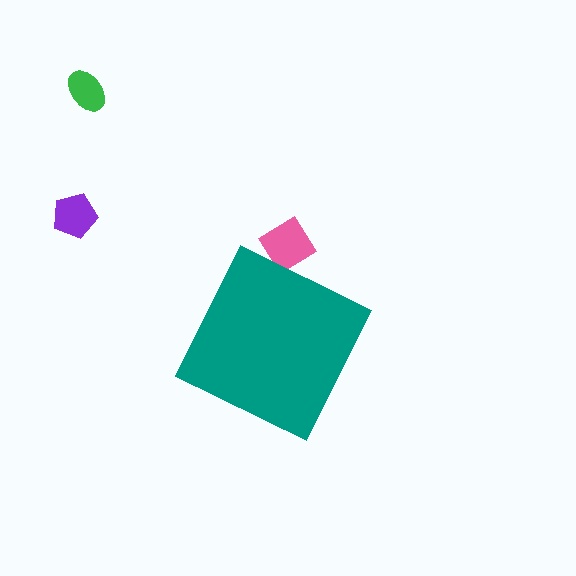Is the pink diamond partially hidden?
Yes, the pink diamond is partially hidden behind the teal diamond.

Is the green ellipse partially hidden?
No, the green ellipse is fully visible.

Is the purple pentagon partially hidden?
No, the purple pentagon is fully visible.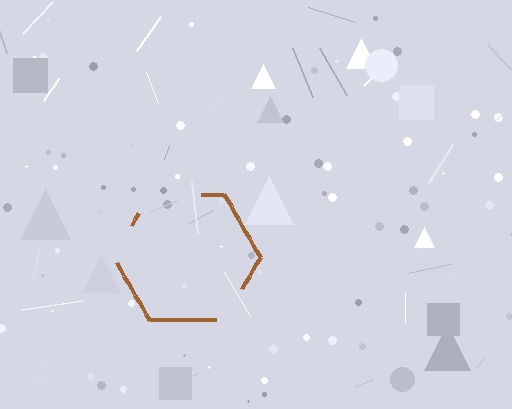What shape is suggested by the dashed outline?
The dashed outline suggests a hexagon.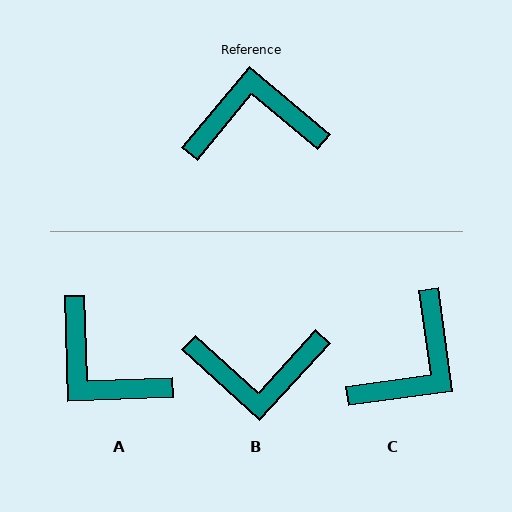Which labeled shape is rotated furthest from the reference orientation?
B, about 177 degrees away.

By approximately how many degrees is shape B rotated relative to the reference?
Approximately 177 degrees counter-clockwise.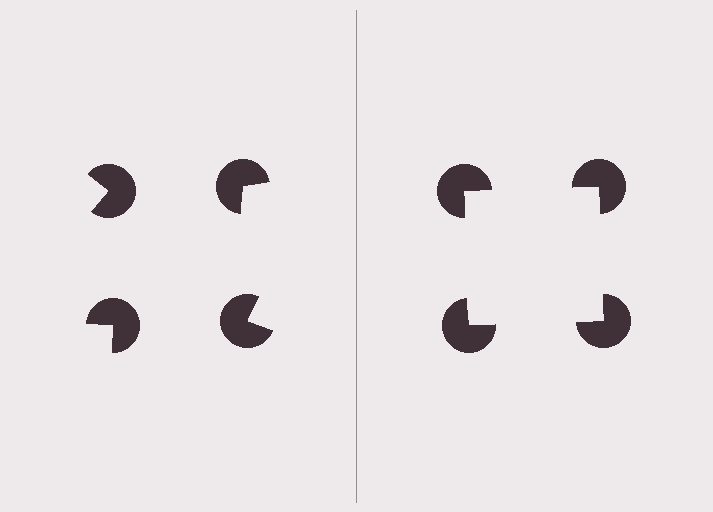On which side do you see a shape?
An illusory square appears on the right side. On the left side the wedge cuts are rotated, so no coherent shape forms.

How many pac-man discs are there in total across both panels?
8 — 4 on each side.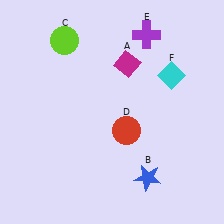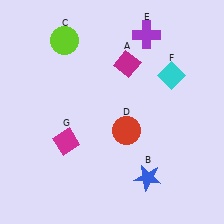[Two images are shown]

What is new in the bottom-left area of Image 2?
A magenta diamond (G) was added in the bottom-left area of Image 2.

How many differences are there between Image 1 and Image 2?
There is 1 difference between the two images.